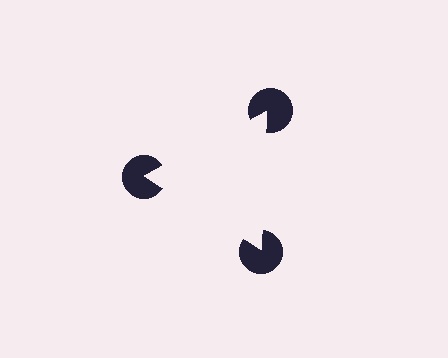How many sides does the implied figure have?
3 sides.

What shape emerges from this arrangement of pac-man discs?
An illusory triangle — its edges are inferred from the aligned wedge cuts in the pac-man discs, not physically drawn.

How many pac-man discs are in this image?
There are 3 — one at each vertex of the illusory triangle.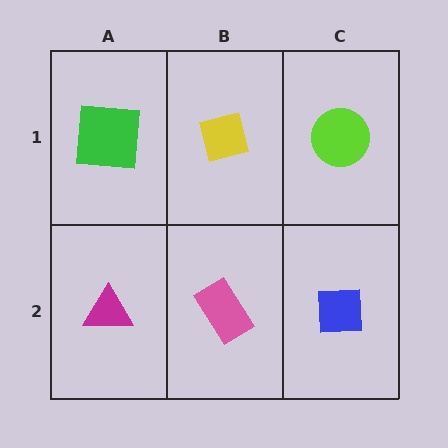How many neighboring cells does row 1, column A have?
2.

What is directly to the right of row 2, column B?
A blue square.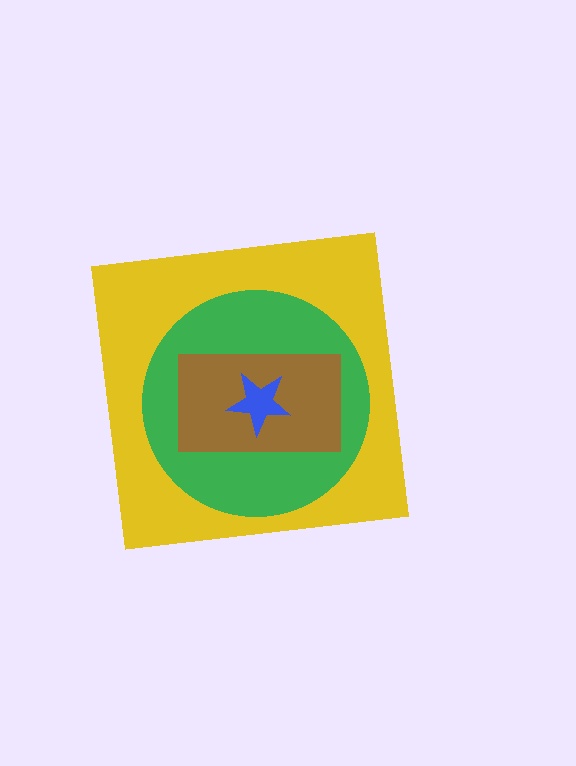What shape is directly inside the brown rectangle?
The blue star.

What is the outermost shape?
The yellow square.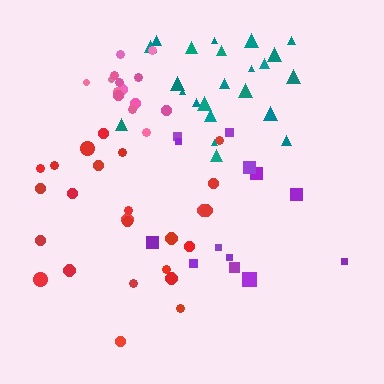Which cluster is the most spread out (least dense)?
Purple.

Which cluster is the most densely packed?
Pink.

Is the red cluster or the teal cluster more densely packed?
Teal.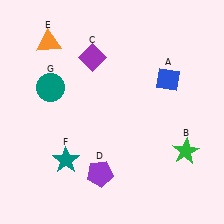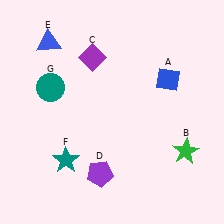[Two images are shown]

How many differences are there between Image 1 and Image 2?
There is 1 difference between the two images.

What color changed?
The triangle (E) changed from orange in Image 1 to blue in Image 2.